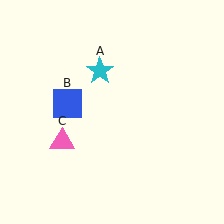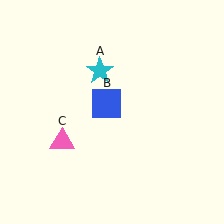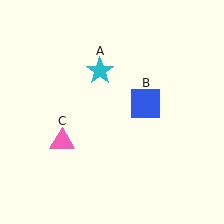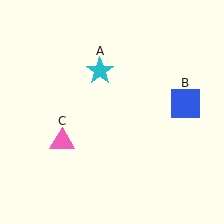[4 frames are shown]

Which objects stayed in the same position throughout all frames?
Cyan star (object A) and pink triangle (object C) remained stationary.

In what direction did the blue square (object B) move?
The blue square (object B) moved right.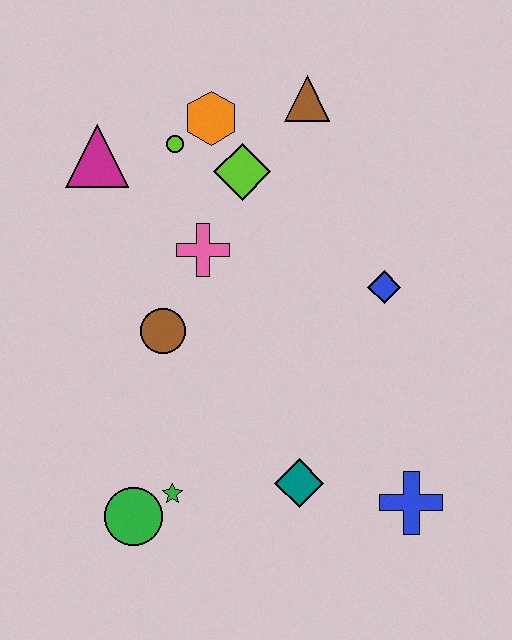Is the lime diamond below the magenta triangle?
Yes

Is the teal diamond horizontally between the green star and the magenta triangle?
No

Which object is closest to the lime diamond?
The orange hexagon is closest to the lime diamond.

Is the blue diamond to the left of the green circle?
No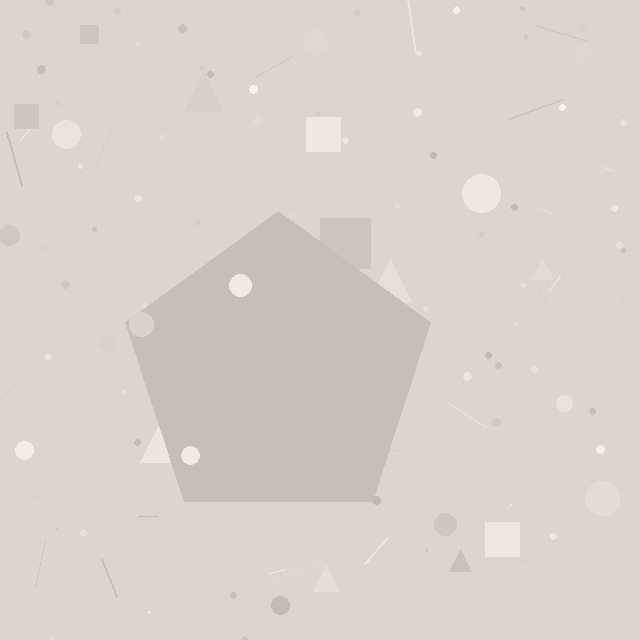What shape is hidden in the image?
A pentagon is hidden in the image.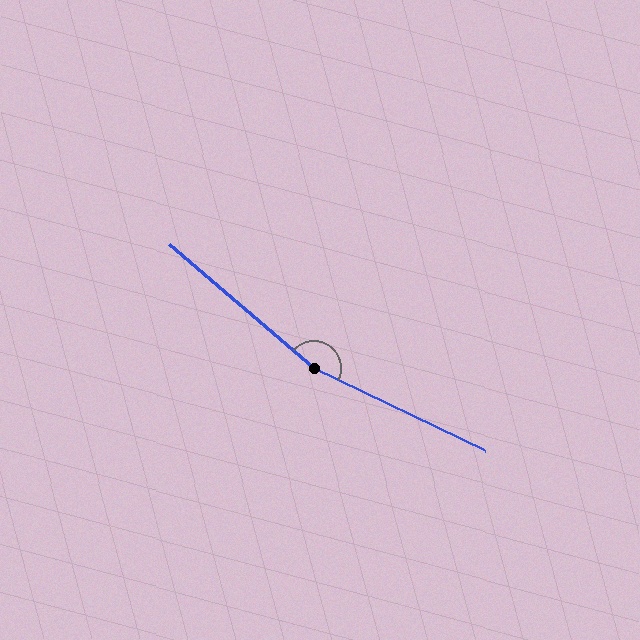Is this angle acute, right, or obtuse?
It is obtuse.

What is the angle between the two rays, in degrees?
Approximately 165 degrees.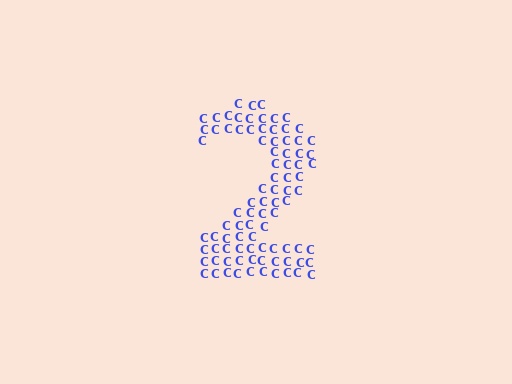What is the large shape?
The large shape is the digit 2.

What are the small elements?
The small elements are letter C's.